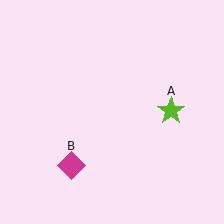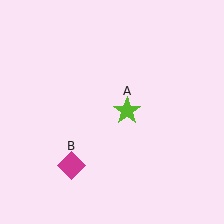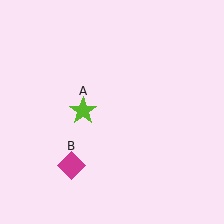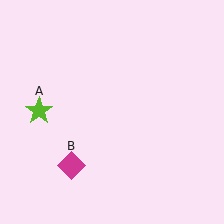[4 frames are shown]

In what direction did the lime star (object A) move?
The lime star (object A) moved left.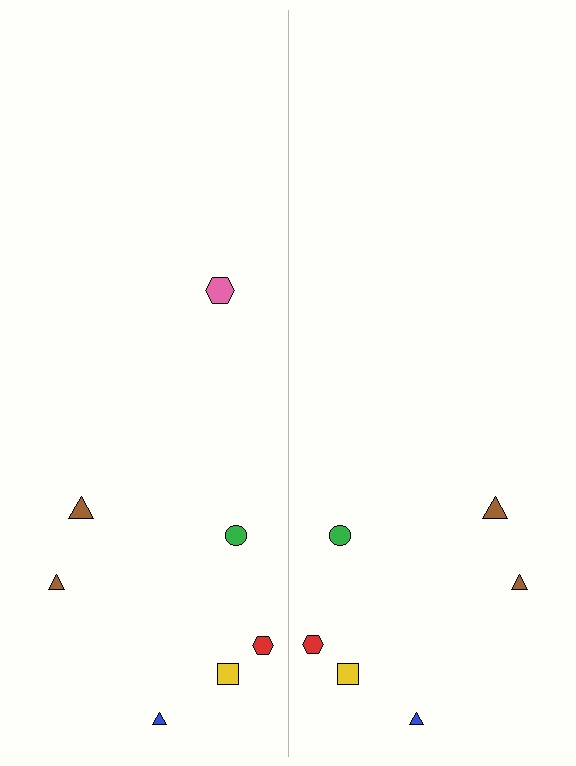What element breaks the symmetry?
A pink hexagon is missing from the right side.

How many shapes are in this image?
There are 13 shapes in this image.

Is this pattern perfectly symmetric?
No, the pattern is not perfectly symmetric. A pink hexagon is missing from the right side.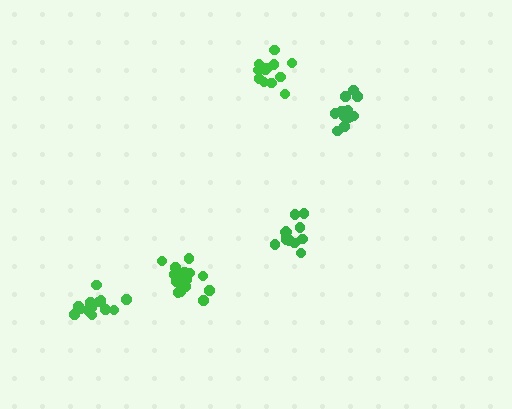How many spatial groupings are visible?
There are 5 spatial groupings.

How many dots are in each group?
Group 1: 18 dots, Group 2: 14 dots, Group 3: 13 dots, Group 4: 16 dots, Group 5: 13 dots (74 total).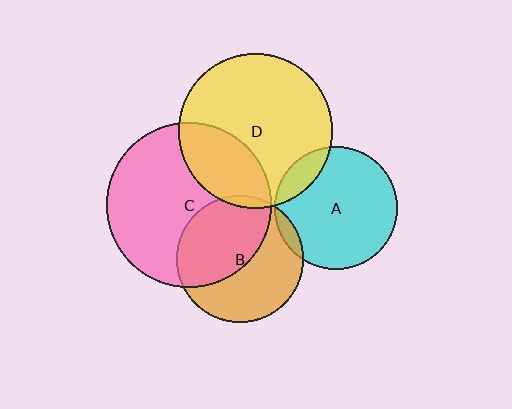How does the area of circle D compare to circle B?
Approximately 1.5 times.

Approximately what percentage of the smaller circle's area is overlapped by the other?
Approximately 5%.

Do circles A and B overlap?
Yes.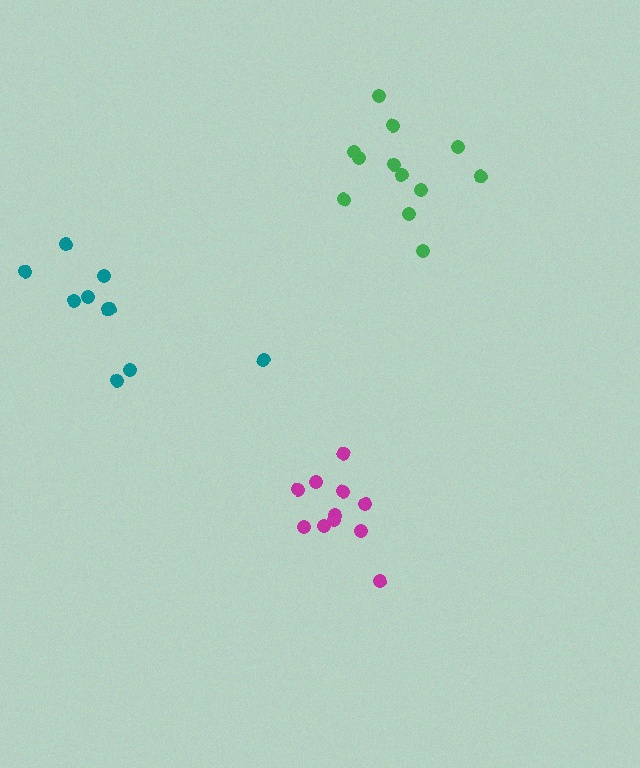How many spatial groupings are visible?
There are 3 spatial groupings.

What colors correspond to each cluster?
The clusters are colored: teal, magenta, green.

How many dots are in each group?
Group 1: 10 dots, Group 2: 11 dots, Group 3: 12 dots (33 total).